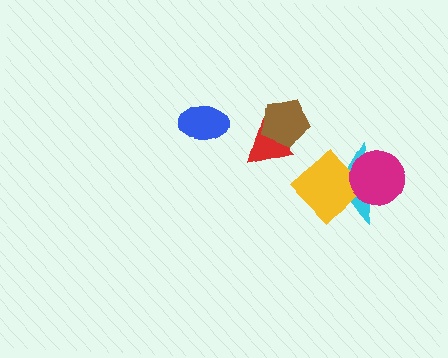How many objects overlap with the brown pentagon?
1 object overlaps with the brown pentagon.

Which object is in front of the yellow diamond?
The magenta circle is in front of the yellow diamond.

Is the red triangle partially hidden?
Yes, it is partially covered by another shape.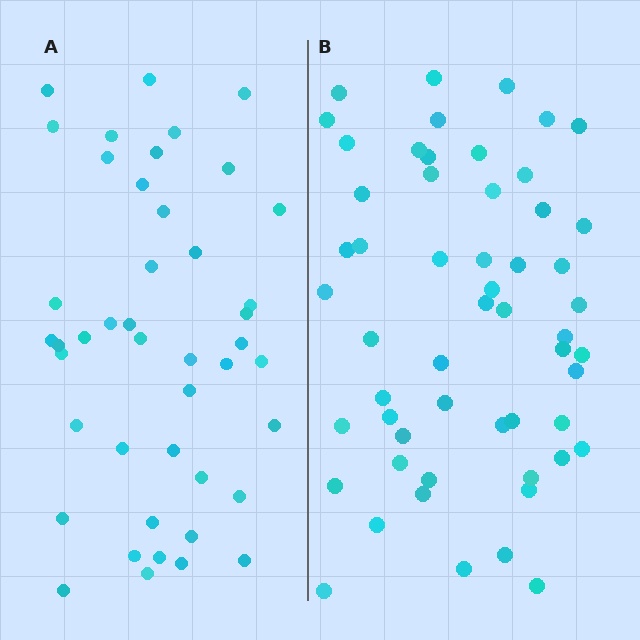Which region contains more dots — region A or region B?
Region B (the right region) has more dots.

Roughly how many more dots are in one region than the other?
Region B has roughly 12 or so more dots than region A.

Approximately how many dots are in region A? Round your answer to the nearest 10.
About 40 dots. (The exact count is 44, which rounds to 40.)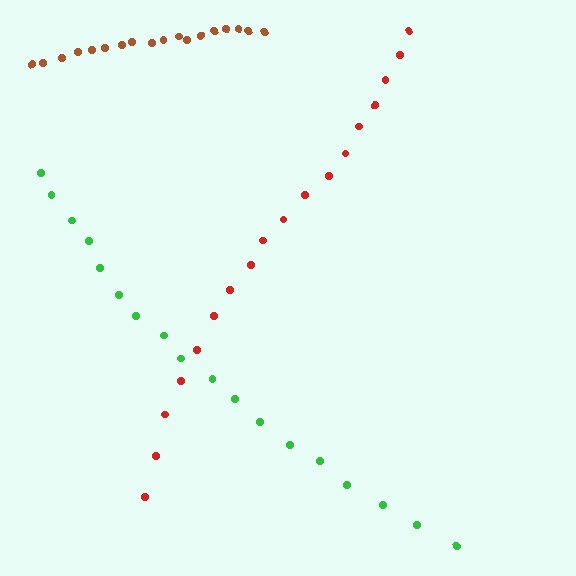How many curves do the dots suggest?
There are 3 distinct paths.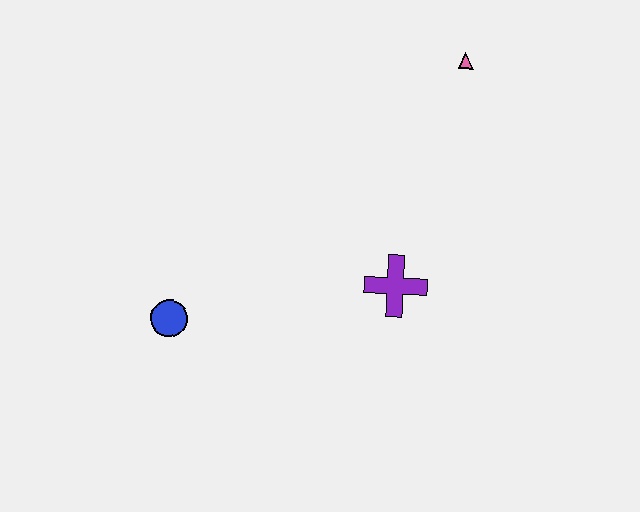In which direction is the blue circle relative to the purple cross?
The blue circle is to the left of the purple cross.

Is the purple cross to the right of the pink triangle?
No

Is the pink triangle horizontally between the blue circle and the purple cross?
No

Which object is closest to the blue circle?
The purple cross is closest to the blue circle.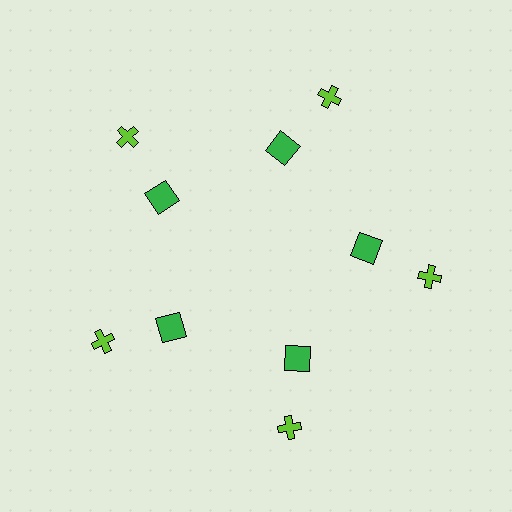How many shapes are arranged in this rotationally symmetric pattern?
There are 10 shapes, arranged in 5 groups of 2.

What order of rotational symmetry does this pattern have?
This pattern has 5-fold rotational symmetry.